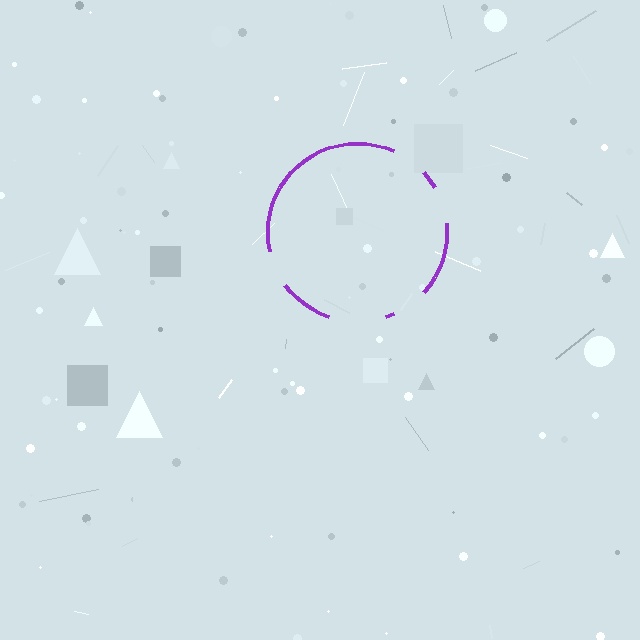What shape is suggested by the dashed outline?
The dashed outline suggests a circle.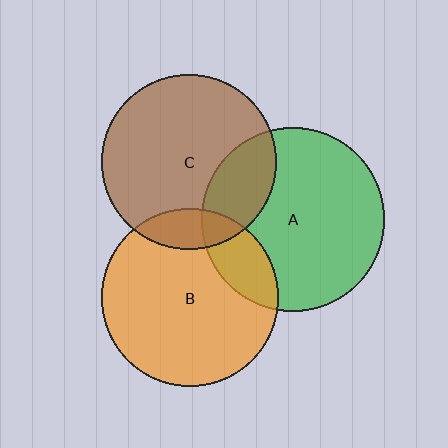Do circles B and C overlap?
Yes.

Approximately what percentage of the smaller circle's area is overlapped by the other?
Approximately 15%.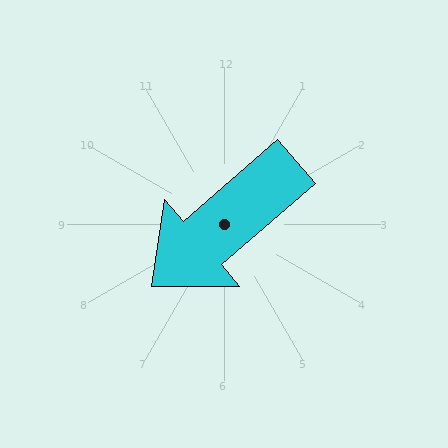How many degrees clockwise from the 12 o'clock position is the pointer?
Approximately 229 degrees.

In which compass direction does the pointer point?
Southwest.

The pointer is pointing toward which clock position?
Roughly 8 o'clock.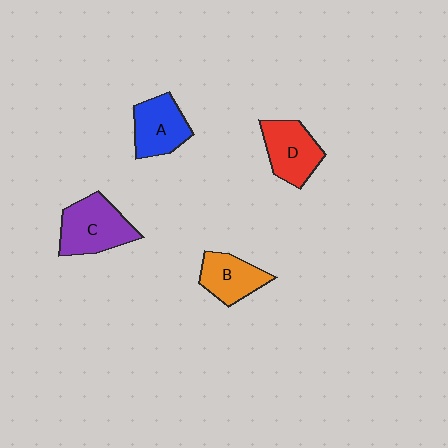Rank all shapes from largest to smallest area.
From largest to smallest: C (purple), D (red), A (blue), B (orange).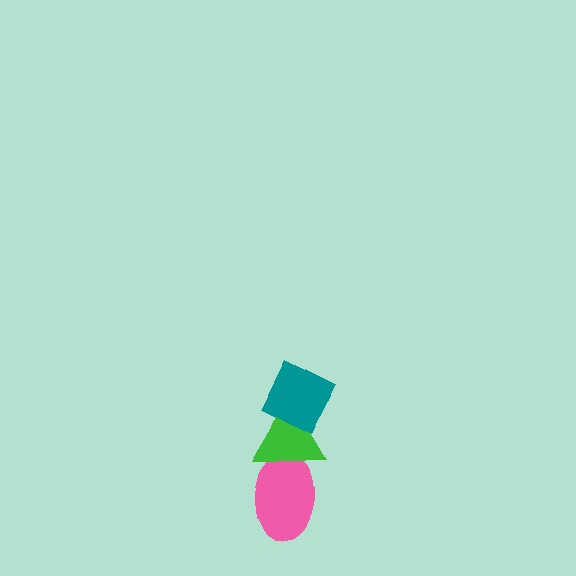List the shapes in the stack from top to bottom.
From top to bottom: the teal diamond, the green triangle, the pink ellipse.